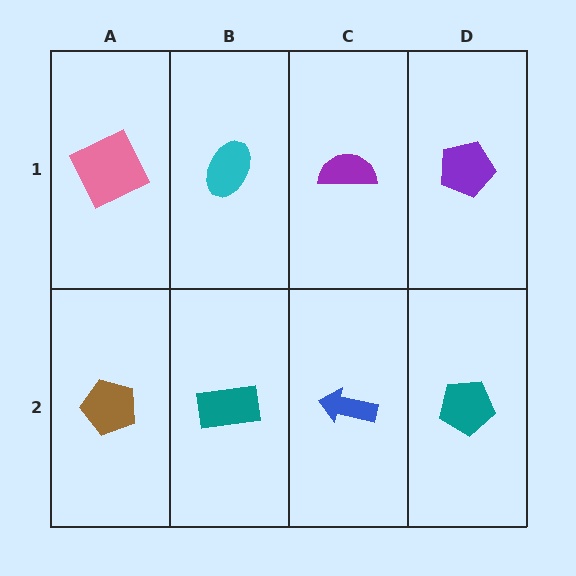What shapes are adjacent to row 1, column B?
A teal rectangle (row 2, column B), a pink square (row 1, column A), a purple semicircle (row 1, column C).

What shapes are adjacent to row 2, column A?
A pink square (row 1, column A), a teal rectangle (row 2, column B).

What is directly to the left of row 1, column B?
A pink square.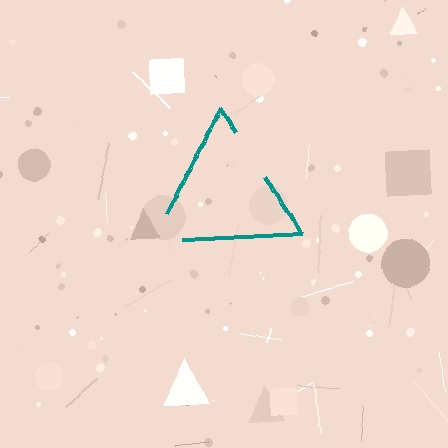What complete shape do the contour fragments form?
The contour fragments form a triangle.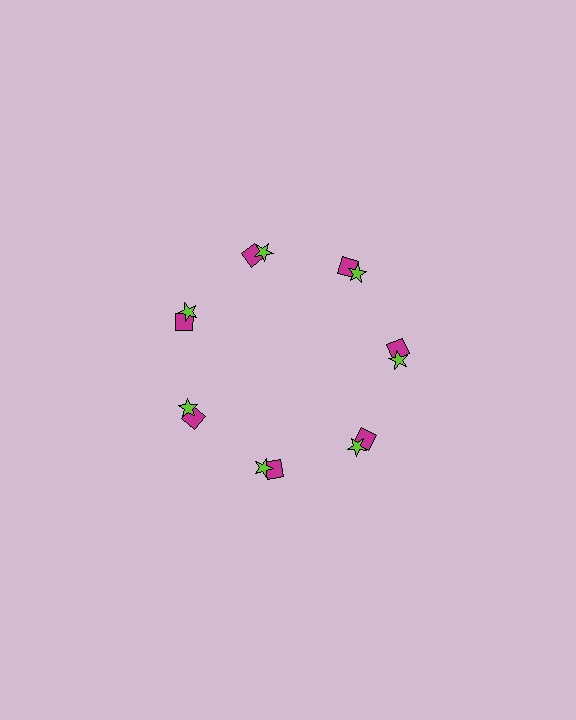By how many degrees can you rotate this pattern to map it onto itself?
The pattern maps onto itself every 51 degrees of rotation.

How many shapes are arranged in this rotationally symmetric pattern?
There are 14 shapes, arranged in 7 groups of 2.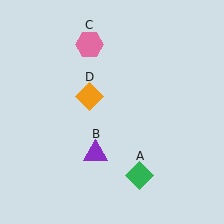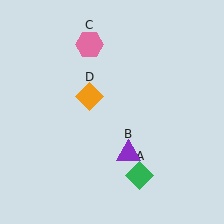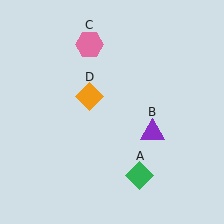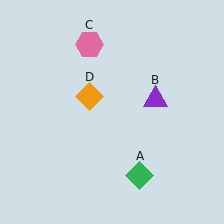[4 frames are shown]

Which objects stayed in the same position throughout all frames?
Green diamond (object A) and pink hexagon (object C) and orange diamond (object D) remained stationary.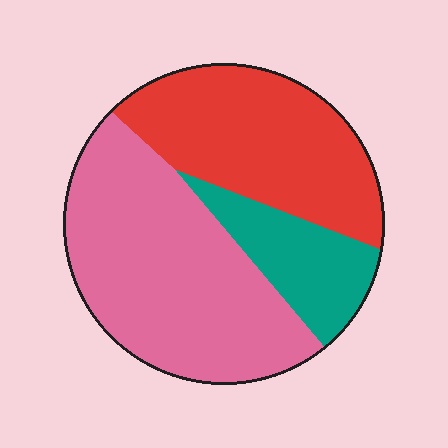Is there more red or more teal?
Red.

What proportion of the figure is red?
Red takes up about one third (1/3) of the figure.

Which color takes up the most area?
Pink, at roughly 50%.